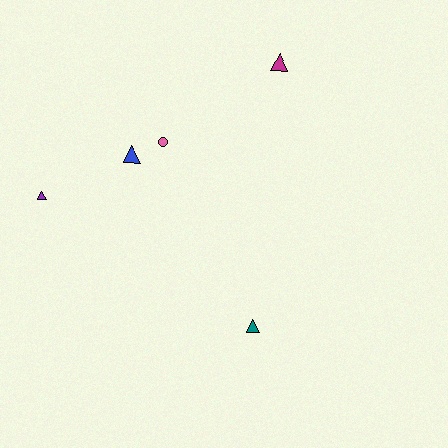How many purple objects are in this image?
There is 1 purple object.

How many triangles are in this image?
There are 4 triangles.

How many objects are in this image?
There are 5 objects.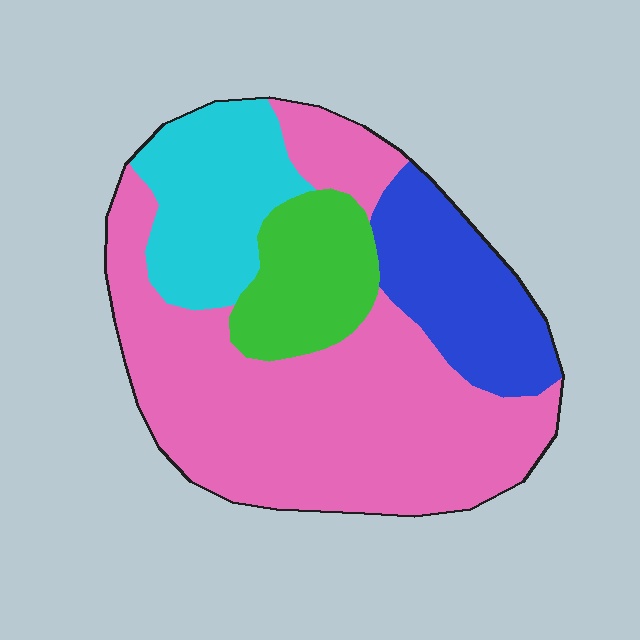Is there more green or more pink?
Pink.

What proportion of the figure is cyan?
Cyan takes up about one sixth (1/6) of the figure.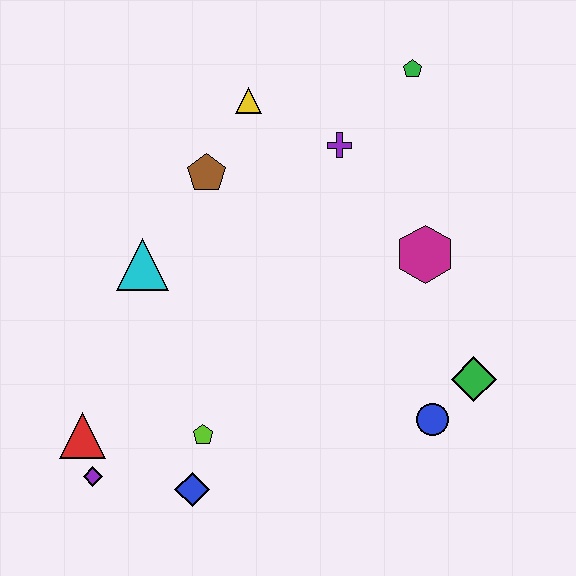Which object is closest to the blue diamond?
The lime pentagon is closest to the blue diamond.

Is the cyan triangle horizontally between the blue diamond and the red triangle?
Yes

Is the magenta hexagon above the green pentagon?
No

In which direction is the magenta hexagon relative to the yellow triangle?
The magenta hexagon is to the right of the yellow triangle.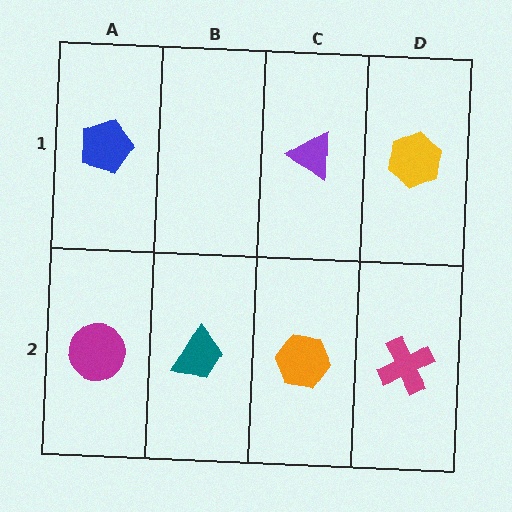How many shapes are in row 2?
4 shapes.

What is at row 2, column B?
A teal trapezoid.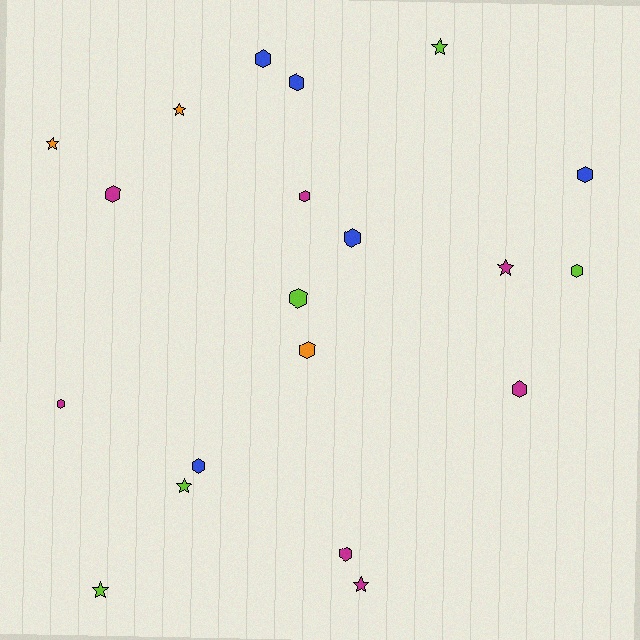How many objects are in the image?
There are 20 objects.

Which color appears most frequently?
Magenta, with 7 objects.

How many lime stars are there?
There are 3 lime stars.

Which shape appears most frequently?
Hexagon, with 13 objects.